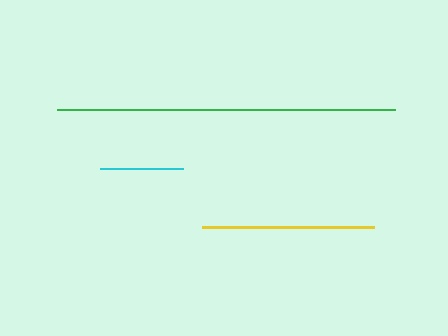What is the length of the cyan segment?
The cyan segment is approximately 83 pixels long.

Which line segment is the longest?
The green line is the longest at approximately 339 pixels.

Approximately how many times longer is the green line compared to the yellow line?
The green line is approximately 2.0 times the length of the yellow line.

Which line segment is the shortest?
The cyan line is the shortest at approximately 83 pixels.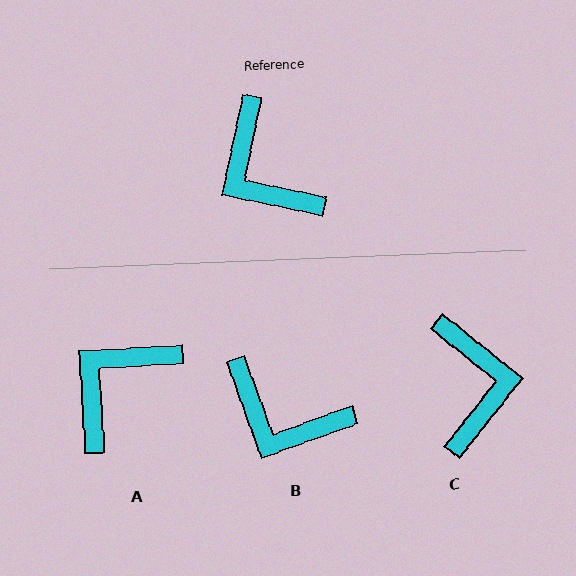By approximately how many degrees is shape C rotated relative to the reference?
Approximately 153 degrees counter-clockwise.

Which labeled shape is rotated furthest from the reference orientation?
C, about 153 degrees away.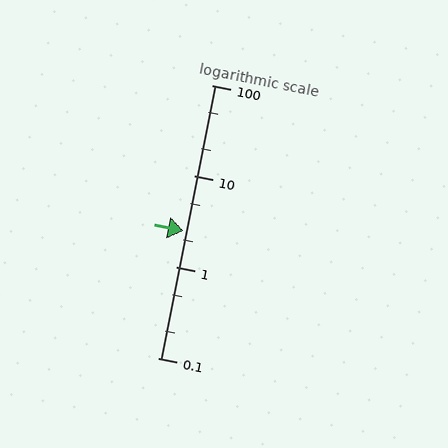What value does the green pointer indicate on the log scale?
The pointer indicates approximately 2.5.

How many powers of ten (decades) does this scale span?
The scale spans 3 decades, from 0.1 to 100.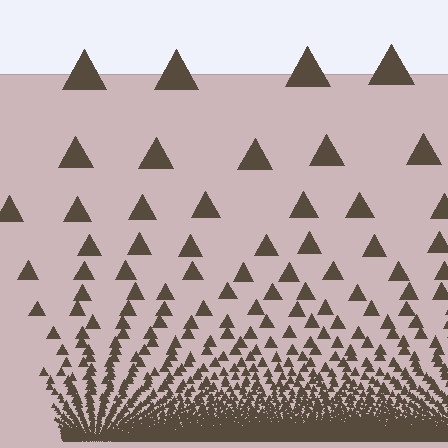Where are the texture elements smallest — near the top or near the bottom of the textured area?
Near the bottom.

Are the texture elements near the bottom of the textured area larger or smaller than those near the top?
Smaller. The gradient is inverted — elements near the bottom are smaller and denser.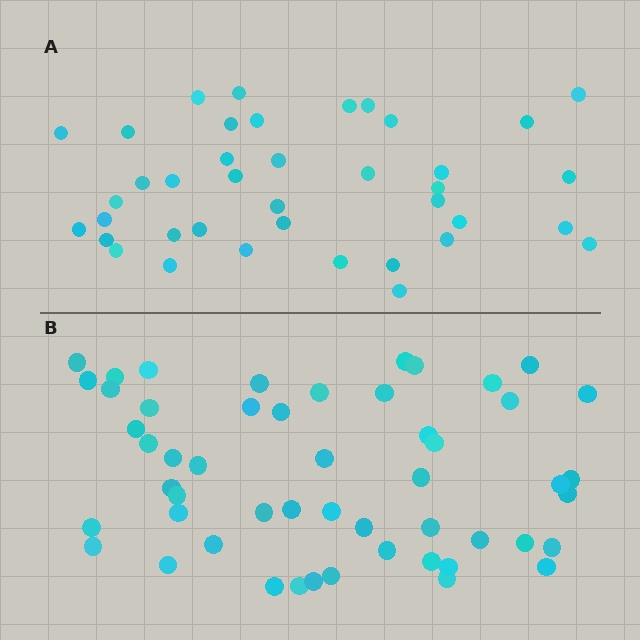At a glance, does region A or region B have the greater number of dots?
Region B (the bottom region) has more dots.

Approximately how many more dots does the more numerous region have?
Region B has approximately 15 more dots than region A.